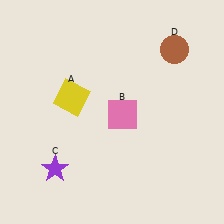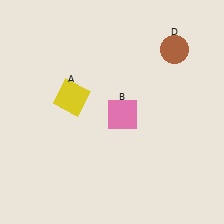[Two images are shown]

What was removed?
The purple star (C) was removed in Image 2.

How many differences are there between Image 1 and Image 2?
There is 1 difference between the two images.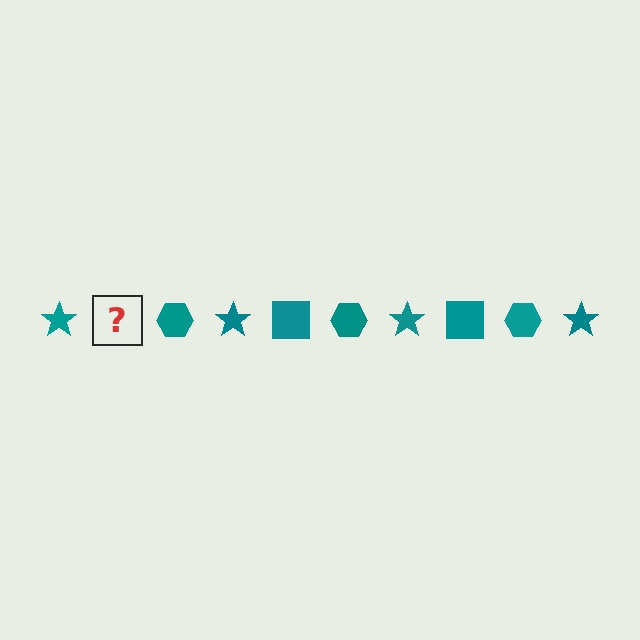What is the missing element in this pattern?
The missing element is a teal square.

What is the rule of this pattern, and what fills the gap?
The rule is that the pattern cycles through star, square, hexagon shapes in teal. The gap should be filled with a teal square.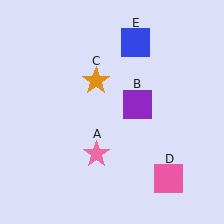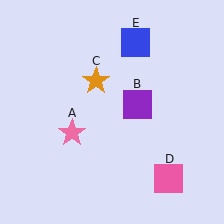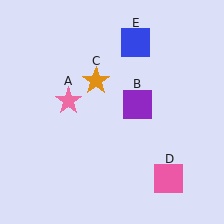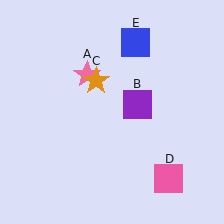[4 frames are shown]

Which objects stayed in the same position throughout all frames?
Purple square (object B) and orange star (object C) and pink square (object D) and blue square (object E) remained stationary.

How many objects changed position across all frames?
1 object changed position: pink star (object A).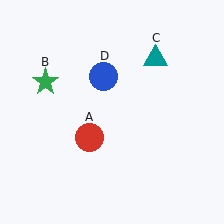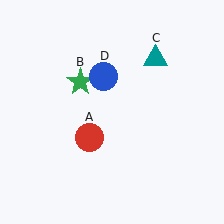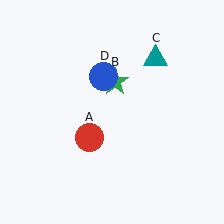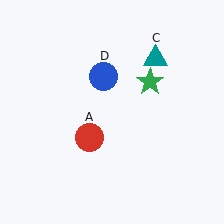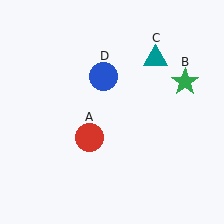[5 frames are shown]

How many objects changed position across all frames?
1 object changed position: green star (object B).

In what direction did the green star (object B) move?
The green star (object B) moved right.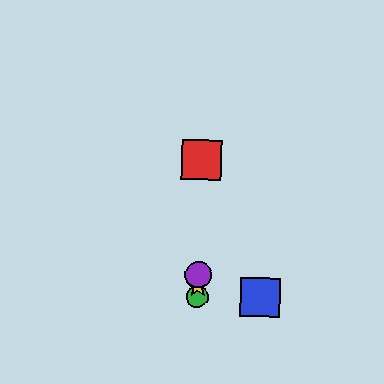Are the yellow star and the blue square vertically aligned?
No, the yellow star is at x≈198 and the blue square is at x≈261.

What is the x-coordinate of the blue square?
The blue square is at x≈261.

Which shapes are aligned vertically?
The red square, the green circle, the yellow star, the purple circle are aligned vertically.